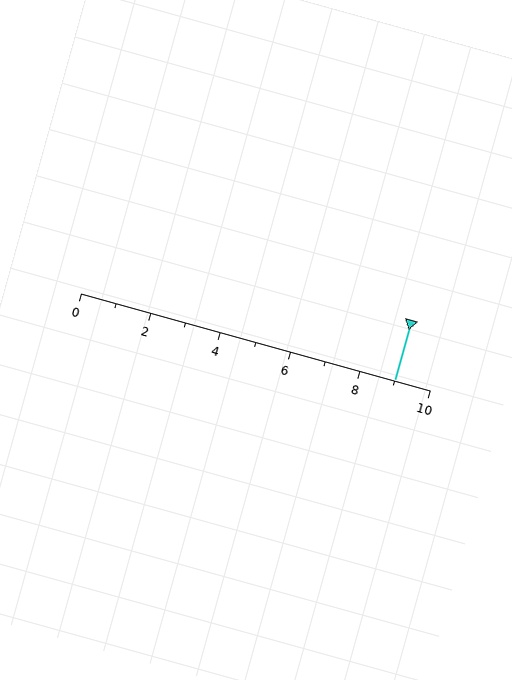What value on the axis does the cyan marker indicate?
The marker indicates approximately 9.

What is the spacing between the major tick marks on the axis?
The major ticks are spaced 2 apart.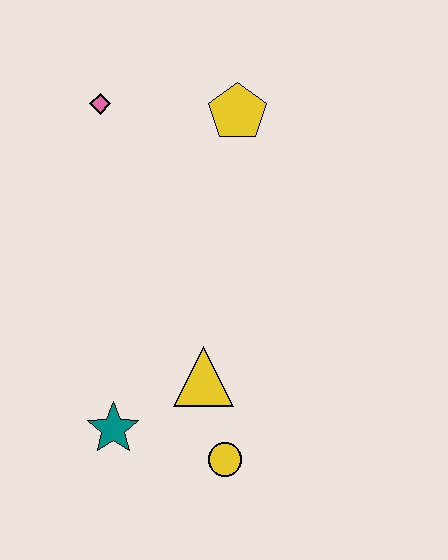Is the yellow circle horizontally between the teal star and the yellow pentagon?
Yes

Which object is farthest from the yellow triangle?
The pink diamond is farthest from the yellow triangle.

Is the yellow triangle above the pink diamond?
No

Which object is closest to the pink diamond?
The yellow pentagon is closest to the pink diamond.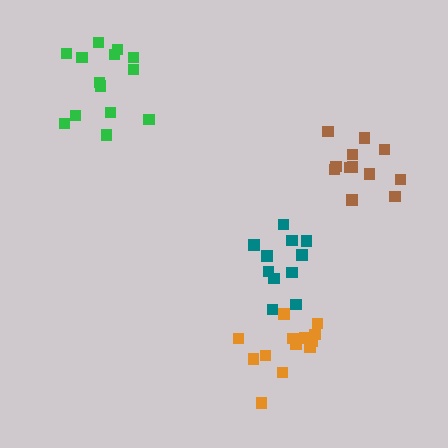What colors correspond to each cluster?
The clusters are colored: green, teal, brown, orange.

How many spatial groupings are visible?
There are 4 spatial groupings.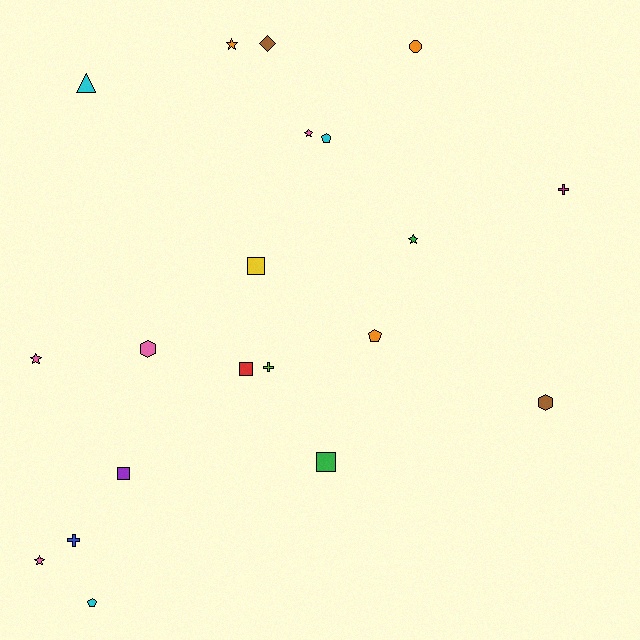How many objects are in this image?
There are 20 objects.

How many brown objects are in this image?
There are 2 brown objects.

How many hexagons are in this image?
There are 2 hexagons.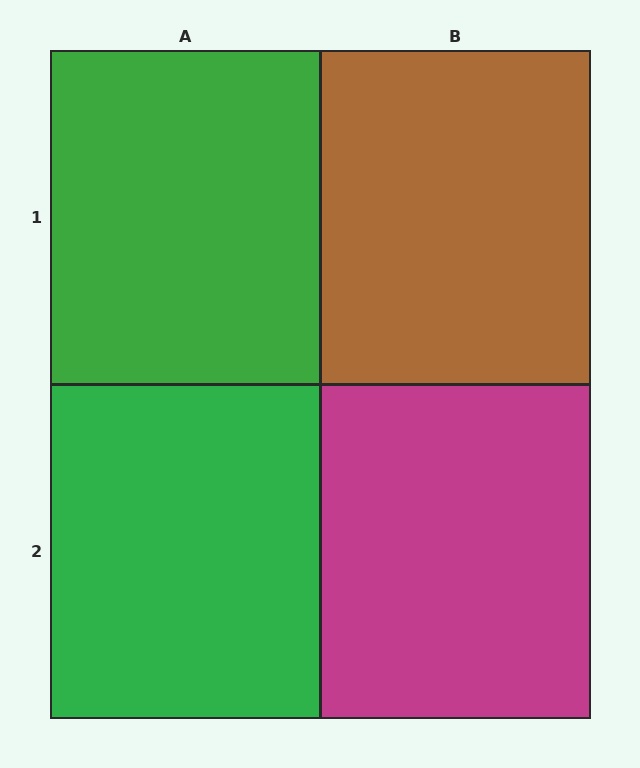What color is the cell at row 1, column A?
Green.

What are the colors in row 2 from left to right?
Green, magenta.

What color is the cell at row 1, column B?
Brown.